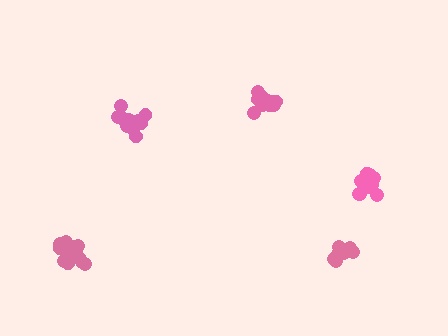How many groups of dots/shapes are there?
There are 5 groups.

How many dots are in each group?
Group 1: 13 dots, Group 2: 12 dots, Group 3: 8 dots, Group 4: 11 dots, Group 5: 14 dots (58 total).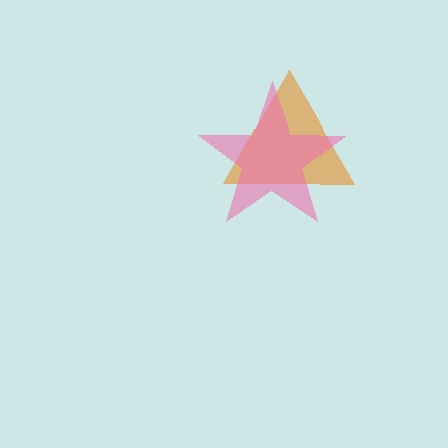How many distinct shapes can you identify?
There are 2 distinct shapes: an orange triangle, a pink star.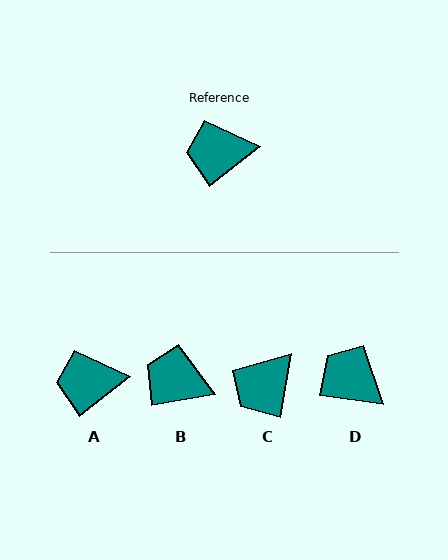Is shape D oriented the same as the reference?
No, it is off by about 46 degrees.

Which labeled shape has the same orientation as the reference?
A.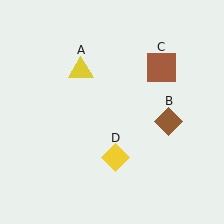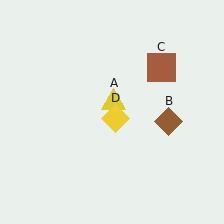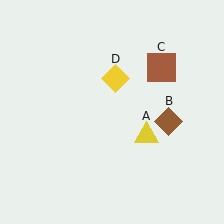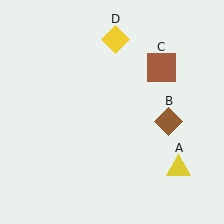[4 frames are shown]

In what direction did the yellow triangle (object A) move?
The yellow triangle (object A) moved down and to the right.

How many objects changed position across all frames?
2 objects changed position: yellow triangle (object A), yellow diamond (object D).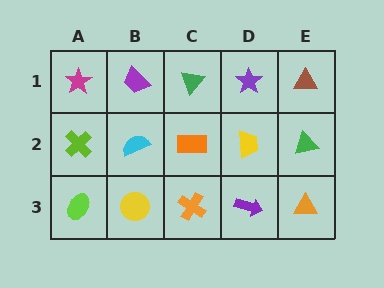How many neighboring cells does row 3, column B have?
3.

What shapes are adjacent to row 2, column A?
A magenta star (row 1, column A), a lime ellipse (row 3, column A), a cyan semicircle (row 2, column B).